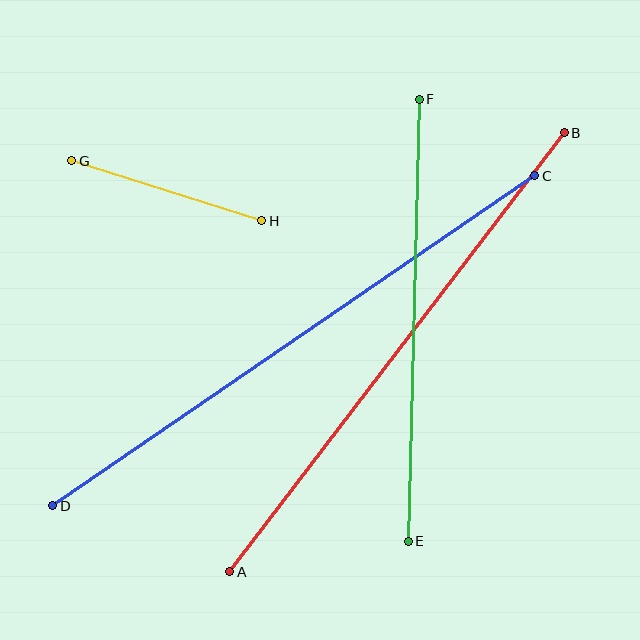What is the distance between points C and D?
The distance is approximately 584 pixels.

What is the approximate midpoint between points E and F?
The midpoint is at approximately (414, 320) pixels.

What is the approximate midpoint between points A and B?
The midpoint is at approximately (397, 352) pixels.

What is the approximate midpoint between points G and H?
The midpoint is at approximately (167, 191) pixels.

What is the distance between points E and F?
The distance is approximately 442 pixels.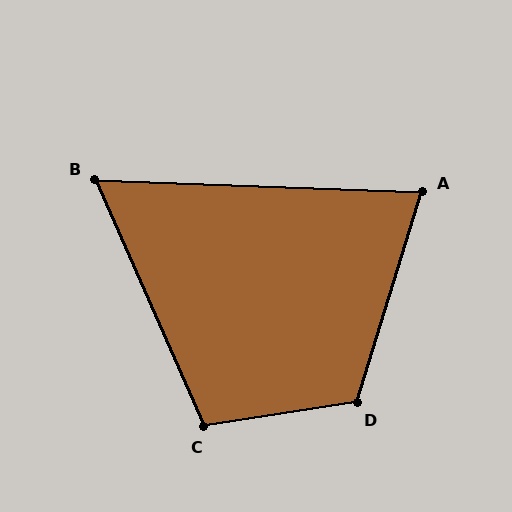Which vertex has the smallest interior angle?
B, at approximately 64 degrees.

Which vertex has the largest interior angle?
D, at approximately 116 degrees.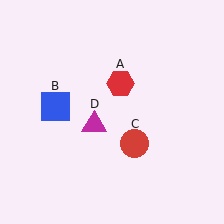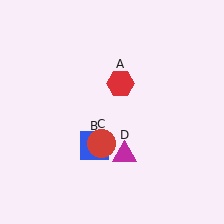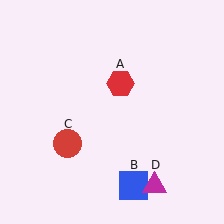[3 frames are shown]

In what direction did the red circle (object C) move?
The red circle (object C) moved left.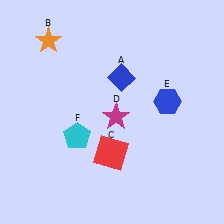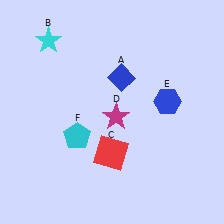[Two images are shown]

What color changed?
The star (B) changed from orange in Image 1 to cyan in Image 2.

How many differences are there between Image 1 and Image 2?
There is 1 difference between the two images.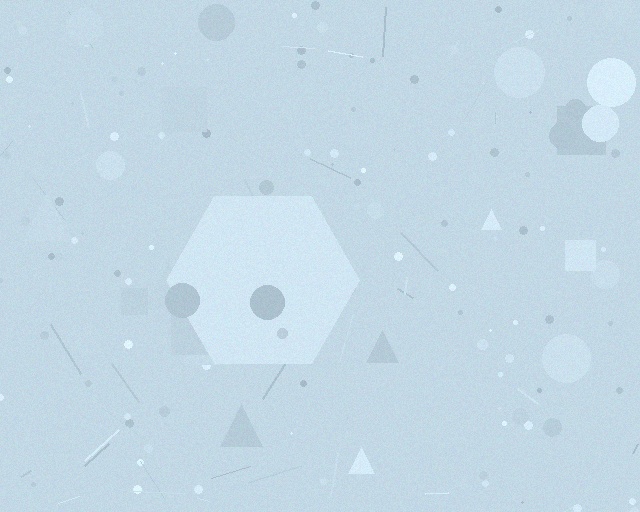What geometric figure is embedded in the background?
A hexagon is embedded in the background.